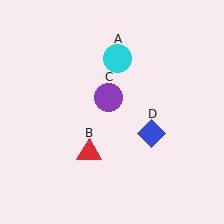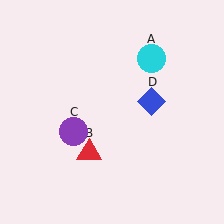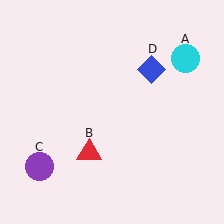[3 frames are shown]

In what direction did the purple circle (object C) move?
The purple circle (object C) moved down and to the left.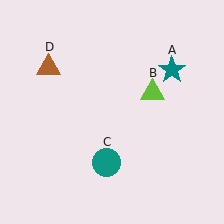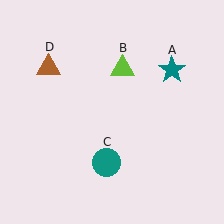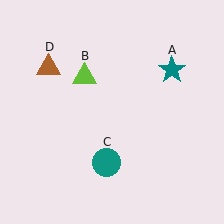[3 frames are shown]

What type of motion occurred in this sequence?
The lime triangle (object B) rotated counterclockwise around the center of the scene.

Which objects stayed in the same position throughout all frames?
Teal star (object A) and teal circle (object C) and brown triangle (object D) remained stationary.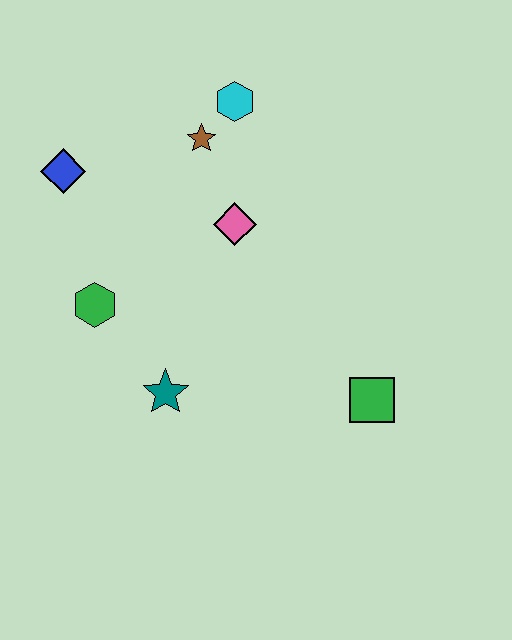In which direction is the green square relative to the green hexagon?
The green square is to the right of the green hexagon.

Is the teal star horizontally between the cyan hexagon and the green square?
No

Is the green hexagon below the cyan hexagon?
Yes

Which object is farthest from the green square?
The blue diamond is farthest from the green square.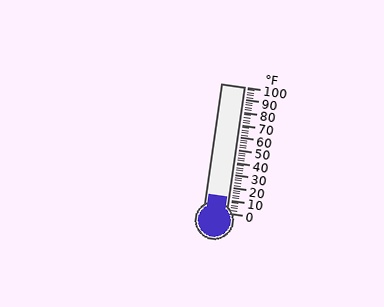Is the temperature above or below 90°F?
The temperature is below 90°F.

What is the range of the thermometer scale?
The thermometer scale ranges from 0°F to 100°F.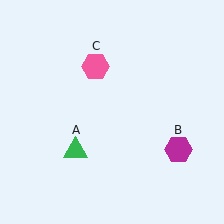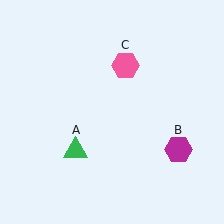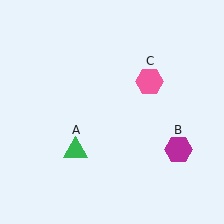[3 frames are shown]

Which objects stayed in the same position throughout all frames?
Green triangle (object A) and magenta hexagon (object B) remained stationary.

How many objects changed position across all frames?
1 object changed position: pink hexagon (object C).